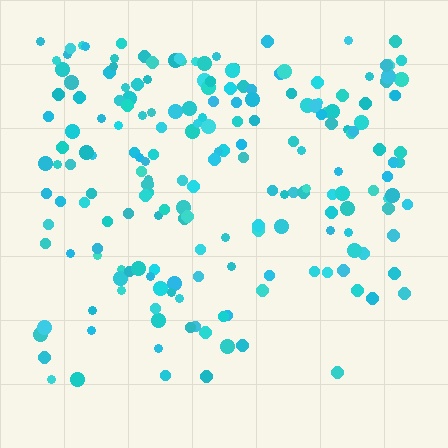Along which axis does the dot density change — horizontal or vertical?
Vertical.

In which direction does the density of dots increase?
From bottom to top, with the top side densest.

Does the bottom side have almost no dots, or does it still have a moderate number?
Still a moderate number, just noticeably fewer than the top.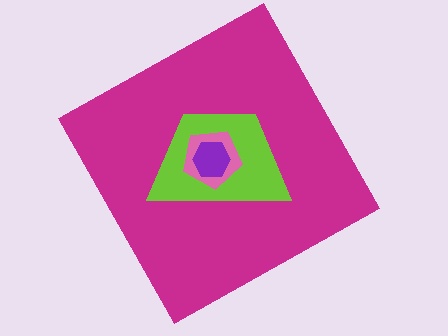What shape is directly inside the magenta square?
The lime trapezoid.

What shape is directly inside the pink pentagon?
The purple hexagon.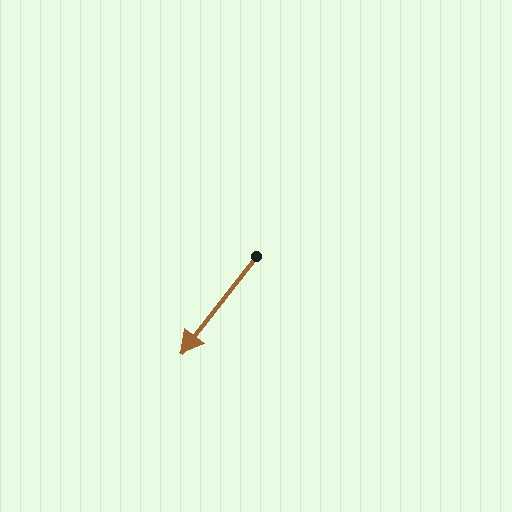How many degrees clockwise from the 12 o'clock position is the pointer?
Approximately 218 degrees.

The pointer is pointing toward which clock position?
Roughly 7 o'clock.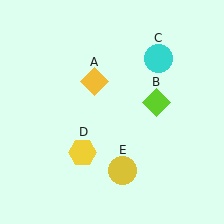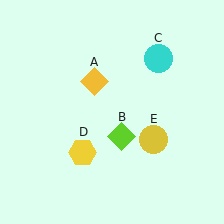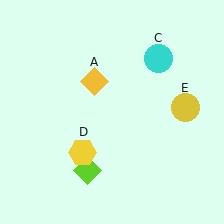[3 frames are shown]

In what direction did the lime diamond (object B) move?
The lime diamond (object B) moved down and to the left.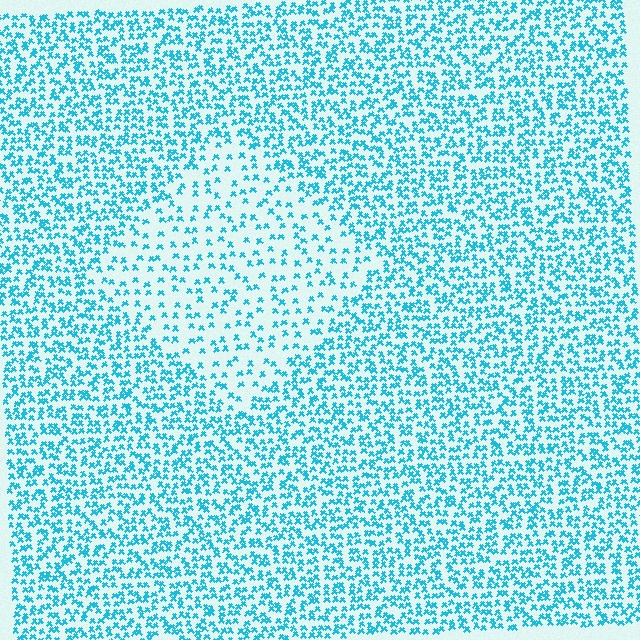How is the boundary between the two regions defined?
The boundary is defined by a change in element density (approximately 2.2x ratio). All elements are the same color, size, and shape.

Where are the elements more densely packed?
The elements are more densely packed outside the diamond boundary.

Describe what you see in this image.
The image contains small cyan elements arranged at two different densities. A diamond-shaped region is visible where the elements are less densely packed than the surrounding area.